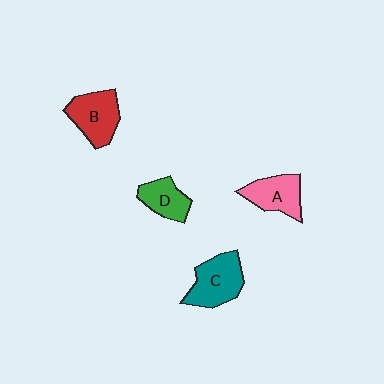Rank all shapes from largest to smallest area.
From largest to smallest: C (teal), B (red), A (pink), D (green).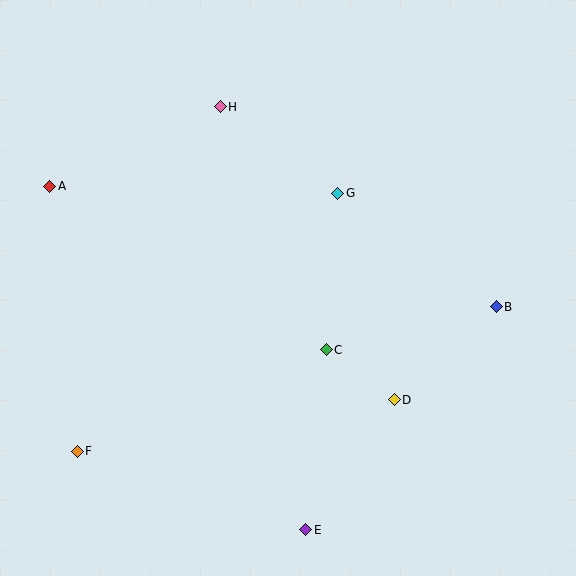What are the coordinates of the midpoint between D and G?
The midpoint between D and G is at (366, 296).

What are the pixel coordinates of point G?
Point G is at (338, 193).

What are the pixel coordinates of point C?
Point C is at (326, 350).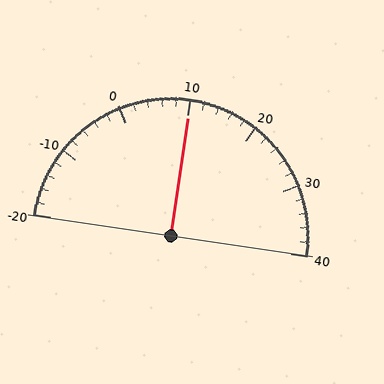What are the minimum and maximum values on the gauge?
The gauge ranges from -20 to 40.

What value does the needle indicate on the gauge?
The needle indicates approximately 10.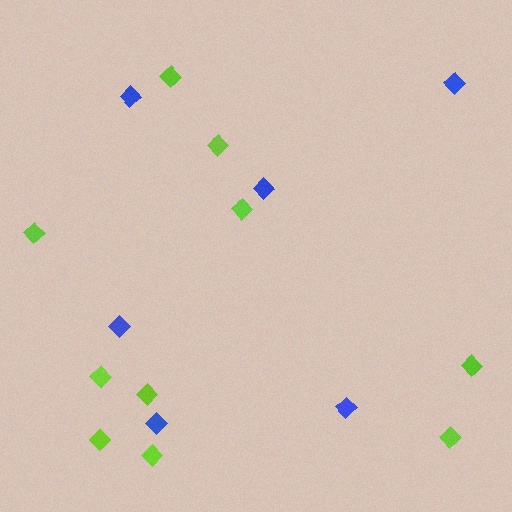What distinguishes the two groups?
There are 2 groups: one group of blue diamonds (6) and one group of lime diamonds (10).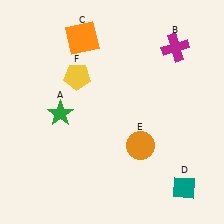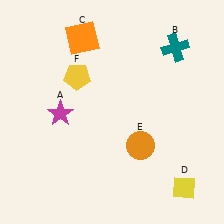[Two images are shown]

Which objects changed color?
A changed from green to magenta. B changed from magenta to teal. D changed from teal to yellow.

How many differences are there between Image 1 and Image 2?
There are 3 differences between the two images.